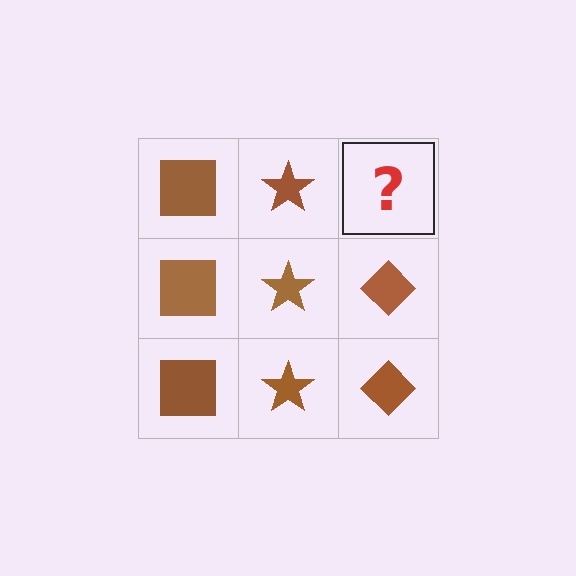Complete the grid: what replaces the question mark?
The question mark should be replaced with a brown diamond.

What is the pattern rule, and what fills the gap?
The rule is that each column has a consistent shape. The gap should be filled with a brown diamond.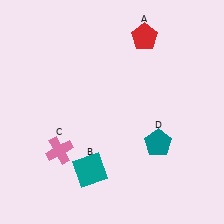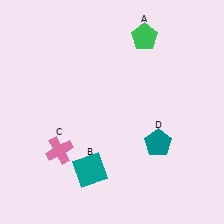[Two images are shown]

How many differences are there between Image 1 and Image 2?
There is 1 difference between the two images.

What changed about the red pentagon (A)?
In Image 1, A is red. In Image 2, it changed to green.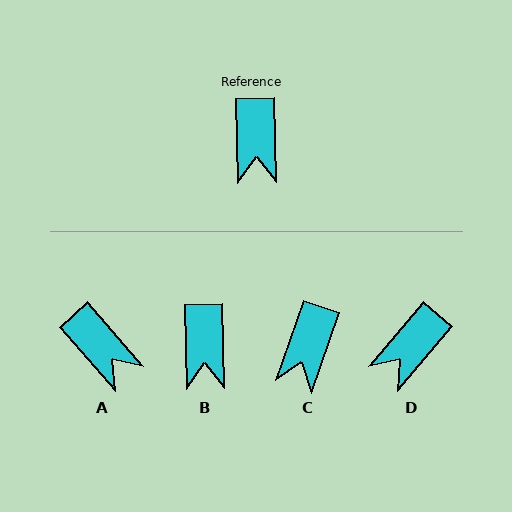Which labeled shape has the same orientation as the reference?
B.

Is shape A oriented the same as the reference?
No, it is off by about 40 degrees.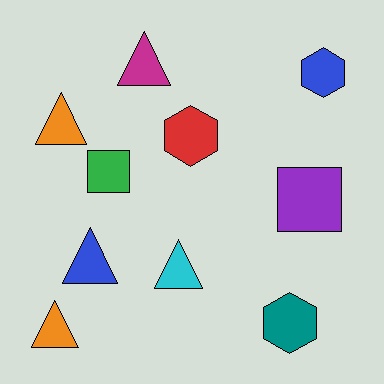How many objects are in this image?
There are 10 objects.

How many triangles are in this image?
There are 5 triangles.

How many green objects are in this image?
There is 1 green object.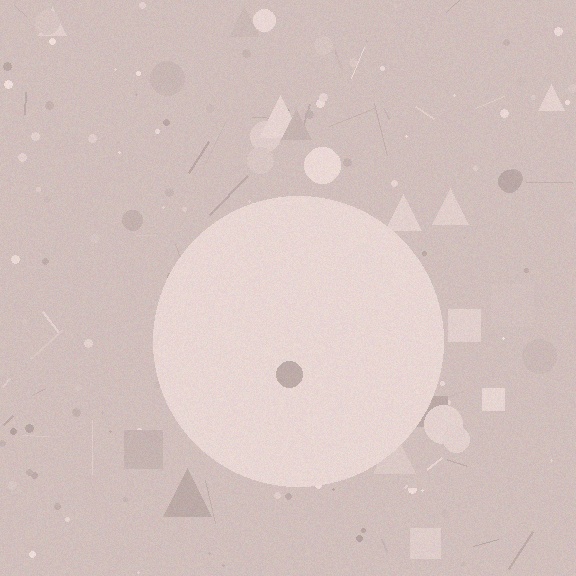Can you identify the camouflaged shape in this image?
The camouflaged shape is a circle.